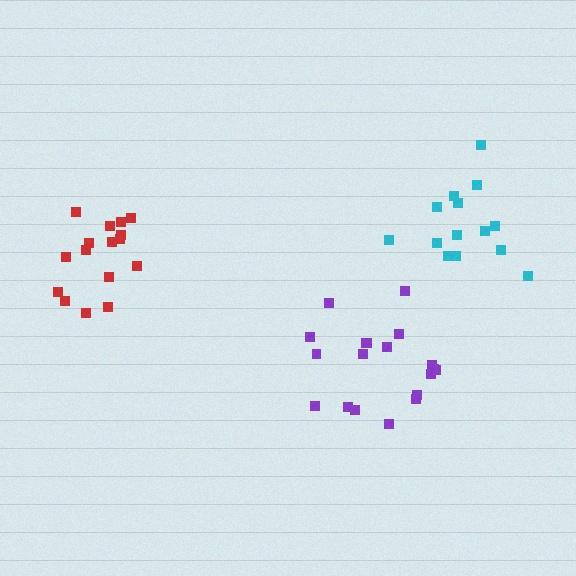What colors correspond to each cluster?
The clusters are colored: red, cyan, purple.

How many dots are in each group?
Group 1: 16 dots, Group 2: 14 dots, Group 3: 19 dots (49 total).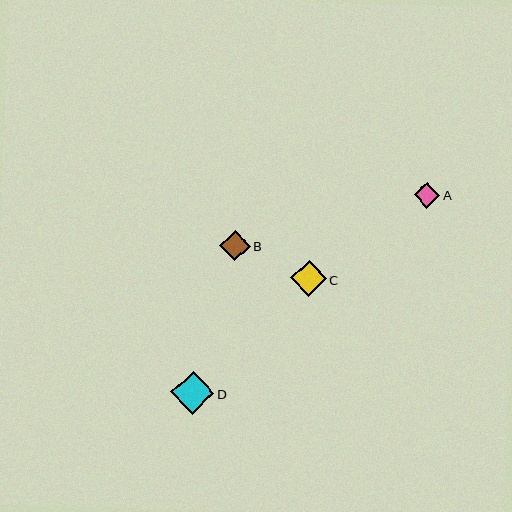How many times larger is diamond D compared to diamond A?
Diamond D is approximately 1.7 times the size of diamond A.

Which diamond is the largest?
Diamond D is the largest with a size of approximately 43 pixels.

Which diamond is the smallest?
Diamond A is the smallest with a size of approximately 26 pixels.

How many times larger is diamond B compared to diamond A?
Diamond B is approximately 1.2 times the size of diamond A.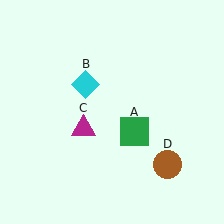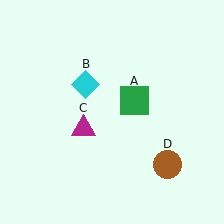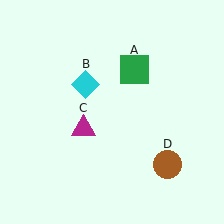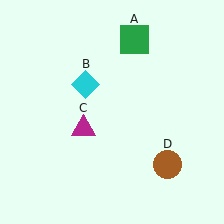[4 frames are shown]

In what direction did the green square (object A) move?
The green square (object A) moved up.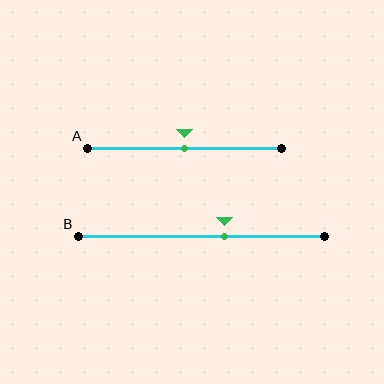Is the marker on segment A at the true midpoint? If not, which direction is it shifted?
Yes, the marker on segment A is at the true midpoint.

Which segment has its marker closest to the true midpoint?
Segment A has its marker closest to the true midpoint.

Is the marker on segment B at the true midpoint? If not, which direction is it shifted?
No, the marker on segment B is shifted to the right by about 10% of the segment length.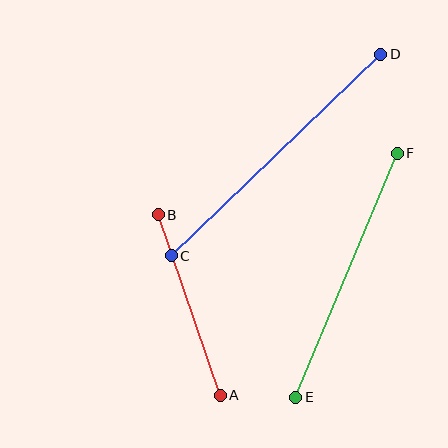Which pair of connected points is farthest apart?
Points C and D are farthest apart.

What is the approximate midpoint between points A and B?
The midpoint is at approximately (189, 305) pixels.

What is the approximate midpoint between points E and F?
The midpoint is at approximately (347, 275) pixels.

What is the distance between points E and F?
The distance is approximately 264 pixels.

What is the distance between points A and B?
The distance is approximately 191 pixels.